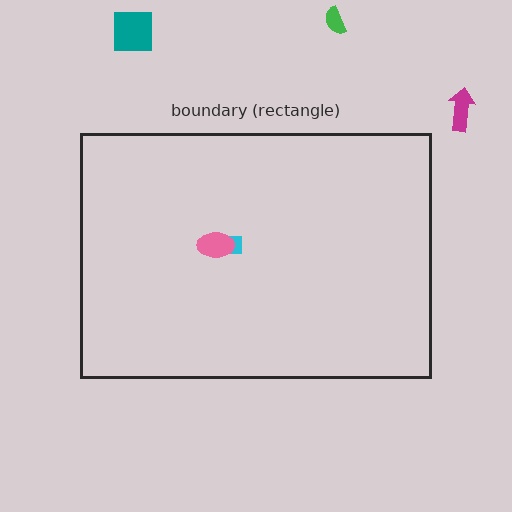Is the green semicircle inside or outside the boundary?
Outside.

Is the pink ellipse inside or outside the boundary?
Inside.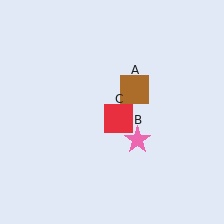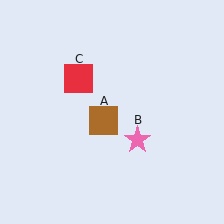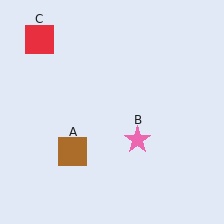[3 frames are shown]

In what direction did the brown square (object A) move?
The brown square (object A) moved down and to the left.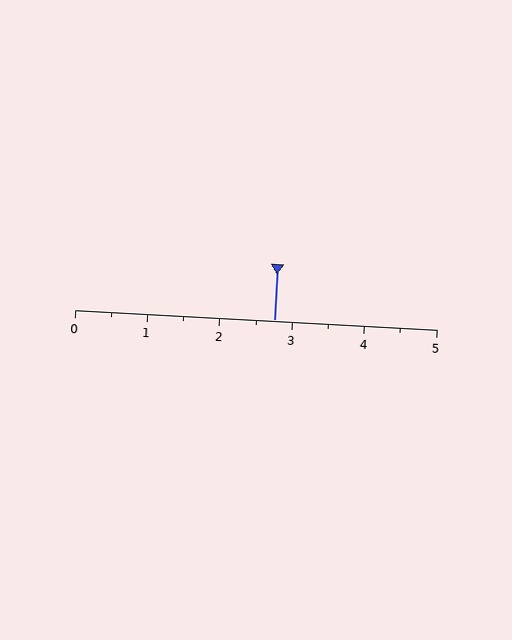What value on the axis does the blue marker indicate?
The marker indicates approximately 2.8.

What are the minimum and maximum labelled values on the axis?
The axis runs from 0 to 5.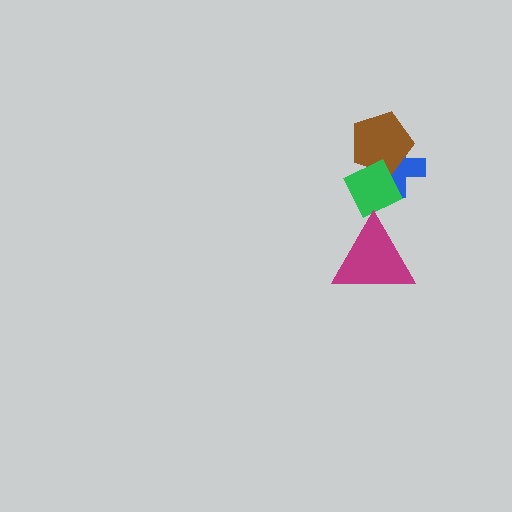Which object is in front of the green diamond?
The magenta triangle is in front of the green diamond.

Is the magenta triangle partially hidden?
No, no other shape covers it.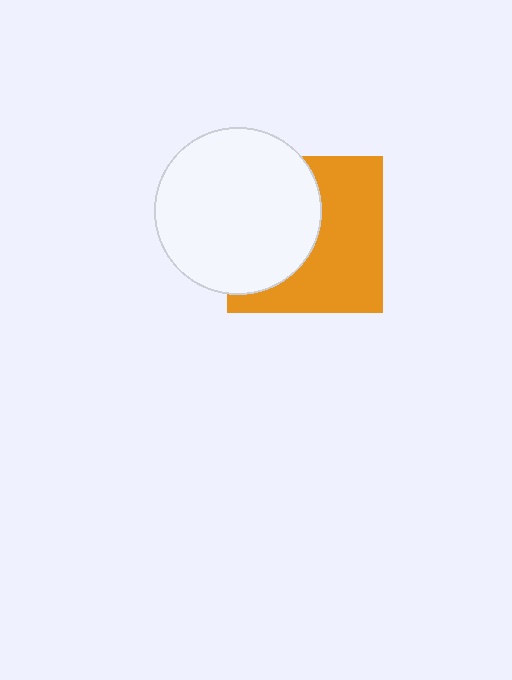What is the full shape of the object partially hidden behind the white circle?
The partially hidden object is an orange square.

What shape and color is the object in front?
The object in front is a white circle.